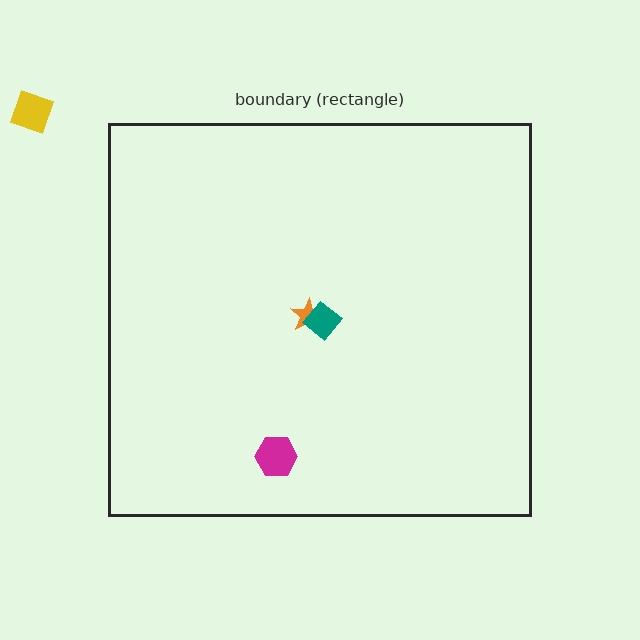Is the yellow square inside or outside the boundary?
Outside.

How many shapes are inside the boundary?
3 inside, 1 outside.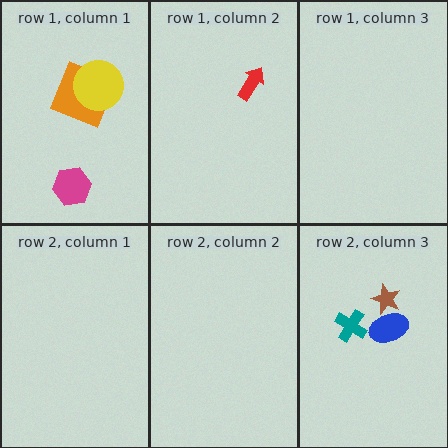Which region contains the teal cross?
The row 2, column 3 region.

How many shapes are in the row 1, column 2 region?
1.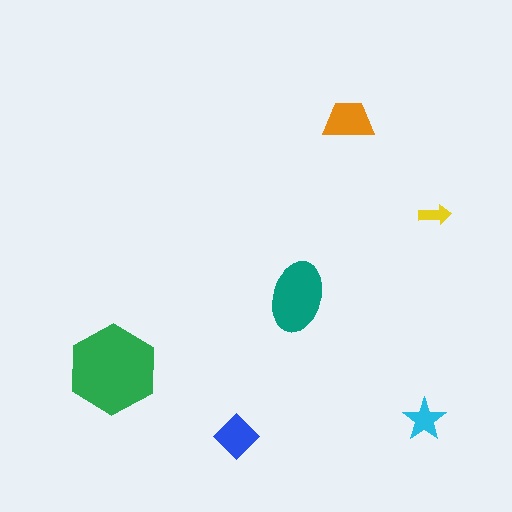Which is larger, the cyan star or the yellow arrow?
The cyan star.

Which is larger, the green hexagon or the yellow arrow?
The green hexagon.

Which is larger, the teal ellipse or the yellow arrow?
The teal ellipse.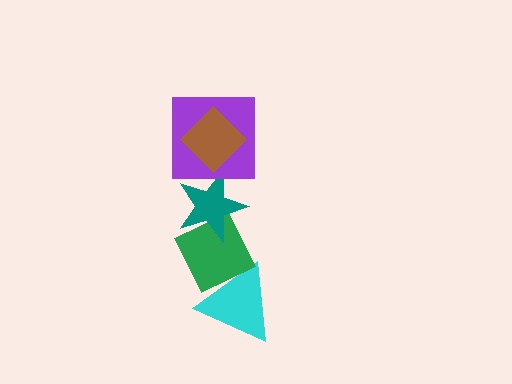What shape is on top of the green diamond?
The teal star is on top of the green diamond.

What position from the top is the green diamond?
The green diamond is 4th from the top.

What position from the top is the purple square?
The purple square is 2nd from the top.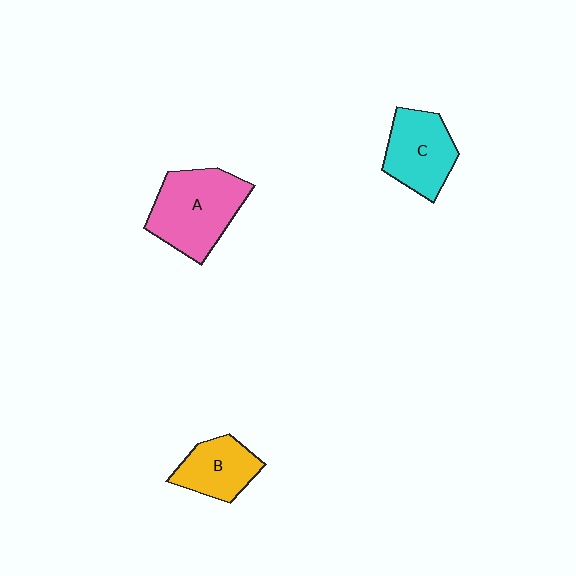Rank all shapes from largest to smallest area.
From largest to smallest: A (pink), C (cyan), B (yellow).